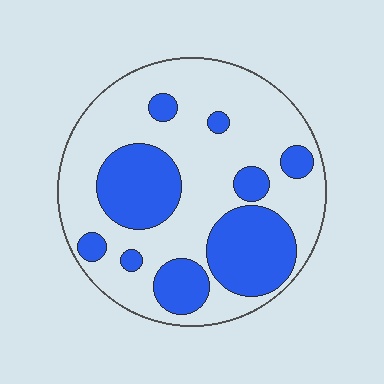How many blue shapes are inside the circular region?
9.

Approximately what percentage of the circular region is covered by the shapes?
Approximately 35%.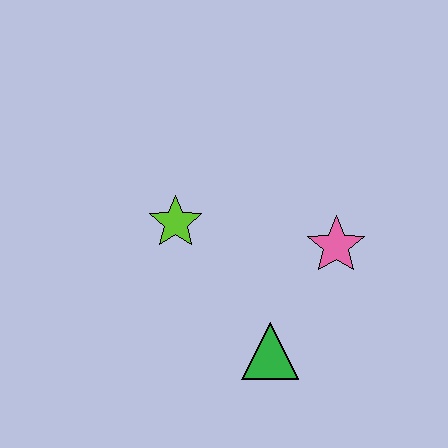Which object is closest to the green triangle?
The pink star is closest to the green triangle.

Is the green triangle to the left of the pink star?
Yes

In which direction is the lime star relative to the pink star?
The lime star is to the left of the pink star.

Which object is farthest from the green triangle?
The lime star is farthest from the green triangle.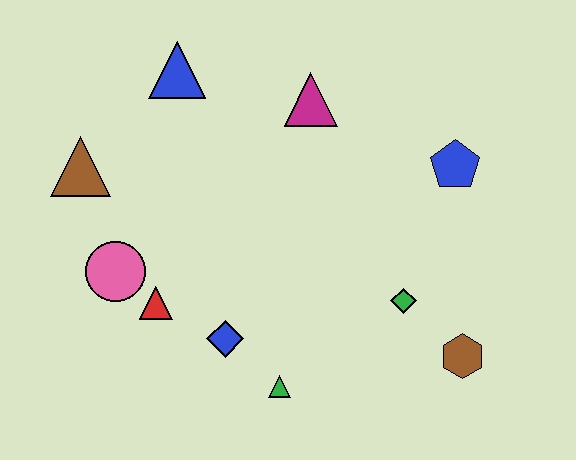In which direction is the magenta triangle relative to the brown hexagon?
The magenta triangle is above the brown hexagon.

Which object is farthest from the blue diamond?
The blue pentagon is farthest from the blue diamond.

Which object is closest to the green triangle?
The blue diamond is closest to the green triangle.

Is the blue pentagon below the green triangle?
No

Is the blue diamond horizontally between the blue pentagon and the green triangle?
No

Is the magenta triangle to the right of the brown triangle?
Yes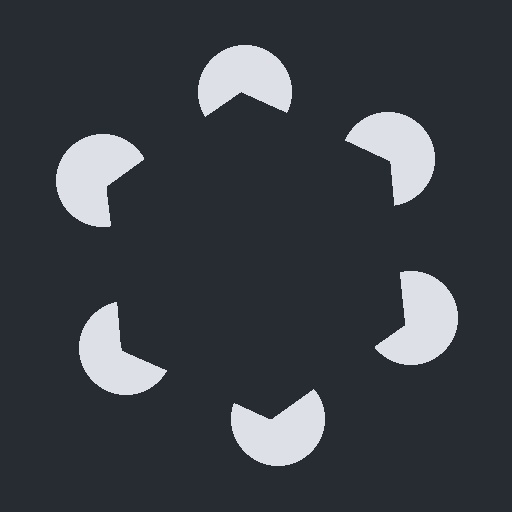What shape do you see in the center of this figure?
An illusory hexagon — its edges are inferred from the aligned wedge cuts in the pac-man discs, not physically drawn.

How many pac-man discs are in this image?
There are 6 — one at each vertex of the illusory hexagon.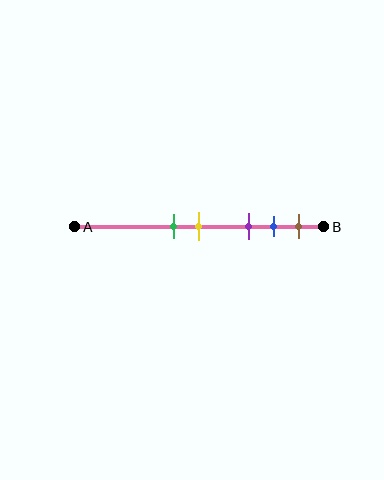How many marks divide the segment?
There are 5 marks dividing the segment.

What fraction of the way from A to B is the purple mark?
The purple mark is approximately 70% (0.7) of the way from A to B.